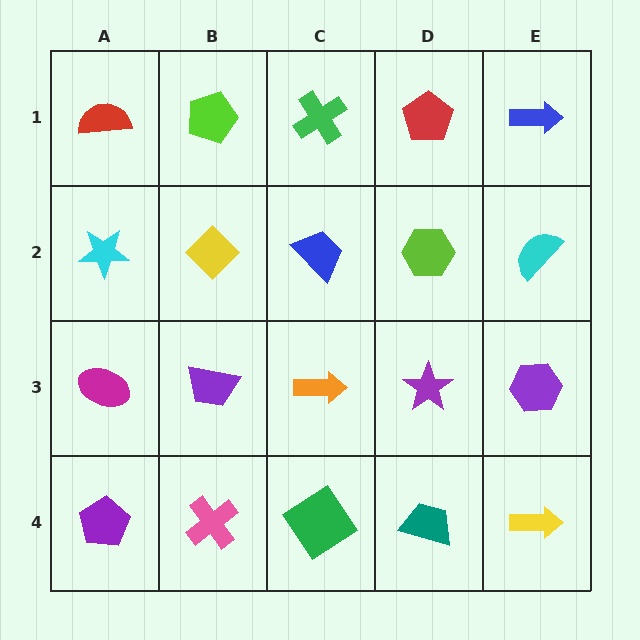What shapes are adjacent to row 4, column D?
A purple star (row 3, column D), a green diamond (row 4, column C), a yellow arrow (row 4, column E).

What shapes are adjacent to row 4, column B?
A purple trapezoid (row 3, column B), a purple pentagon (row 4, column A), a green diamond (row 4, column C).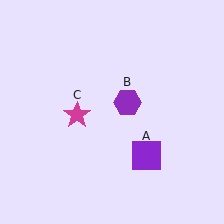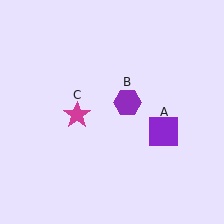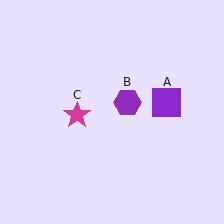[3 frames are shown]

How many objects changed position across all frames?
1 object changed position: purple square (object A).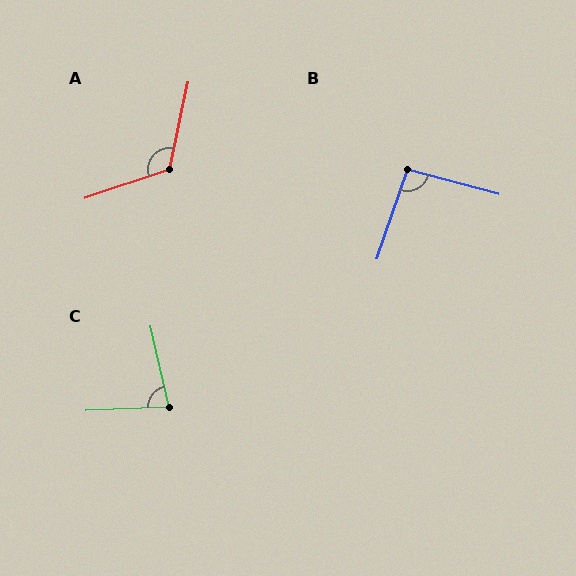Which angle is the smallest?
C, at approximately 80 degrees.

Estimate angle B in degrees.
Approximately 94 degrees.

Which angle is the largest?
A, at approximately 121 degrees.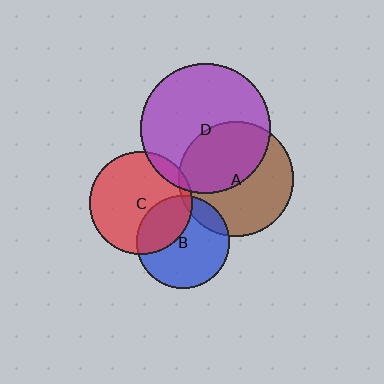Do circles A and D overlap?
Yes.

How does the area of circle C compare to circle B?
Approximately 1.2 times.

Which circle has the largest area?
Circle D (purple).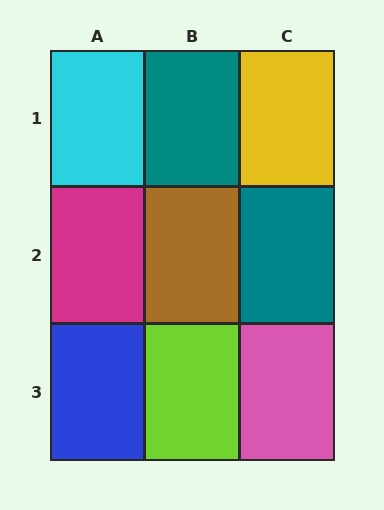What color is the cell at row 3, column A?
Blue.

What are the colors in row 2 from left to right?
Magenta, brown, teal.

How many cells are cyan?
1 cell is cyan.